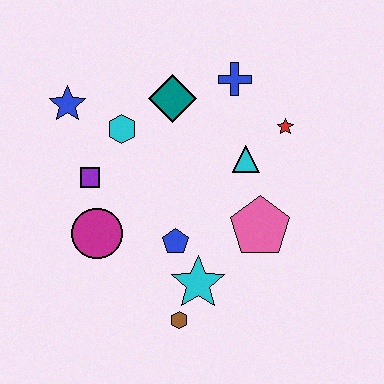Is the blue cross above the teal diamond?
Yes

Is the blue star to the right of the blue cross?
No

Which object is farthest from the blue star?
The brown hexagon is farthest from the blue star.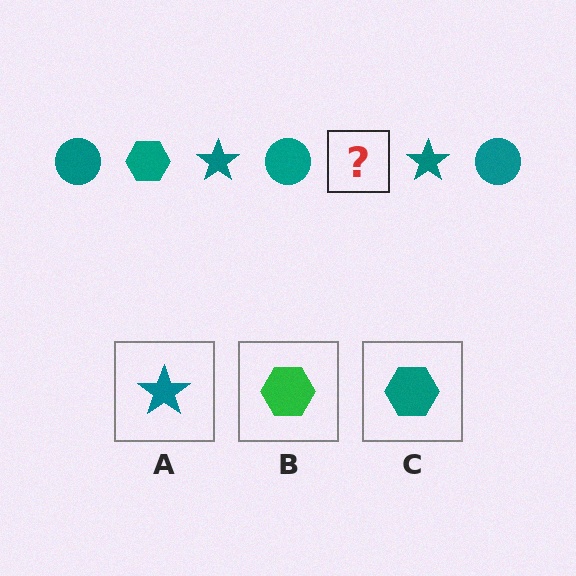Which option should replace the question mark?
Option C.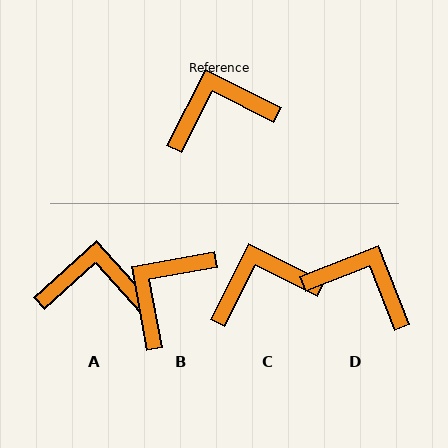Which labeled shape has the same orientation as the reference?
C.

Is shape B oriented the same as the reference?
No, it is off by about 37 degrees.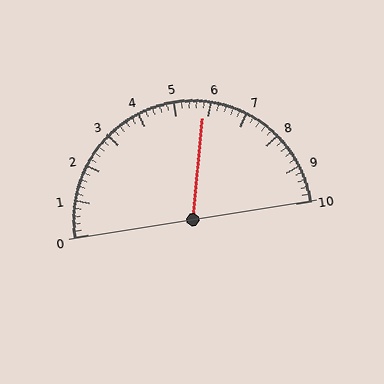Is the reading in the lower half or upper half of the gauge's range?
The reading is in the upper half of the range (0 to 10).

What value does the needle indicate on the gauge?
The needle indicates approximately 5.8.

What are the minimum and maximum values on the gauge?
The gauge ranges from 0 to 10.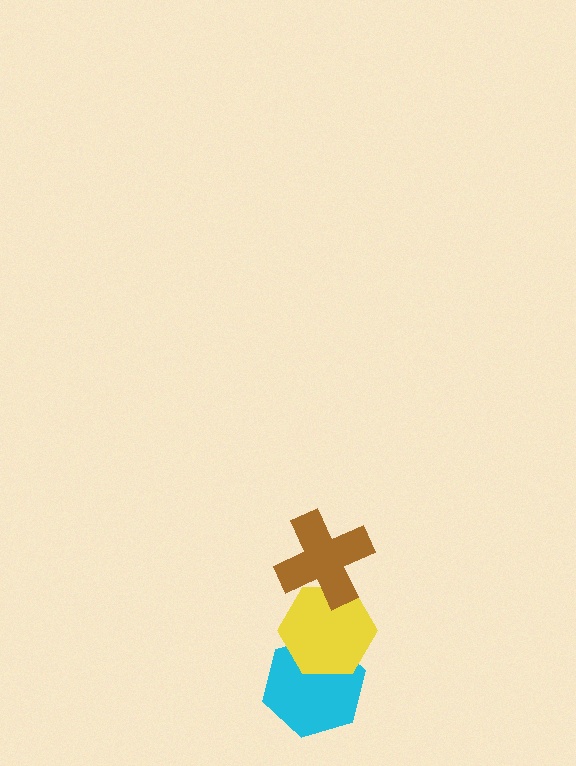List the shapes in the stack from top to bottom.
From top to bottom: the brown cross, the yellow hexagon, the cyan hexagon.